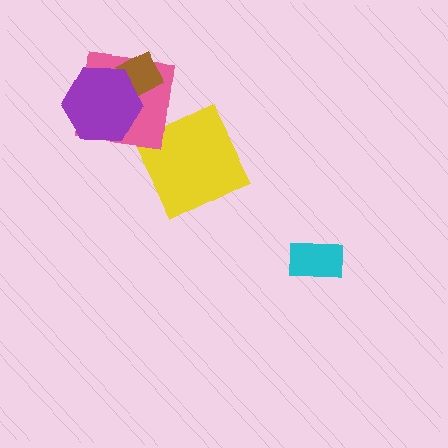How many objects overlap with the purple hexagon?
2 objects overlap with the purple hexagon.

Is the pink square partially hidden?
Yes, it is partially covered by another shape.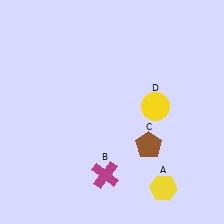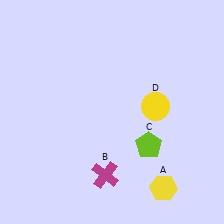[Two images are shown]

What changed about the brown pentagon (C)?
In Image 1, C is brown. In Image 2, it changed to lime.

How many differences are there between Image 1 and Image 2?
There is 1 difference between the two images.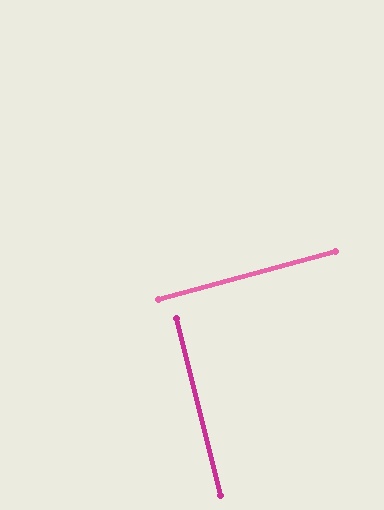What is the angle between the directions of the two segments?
Approximately 89 degrees.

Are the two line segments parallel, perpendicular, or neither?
Perpendicular — they meet at approximately 89°.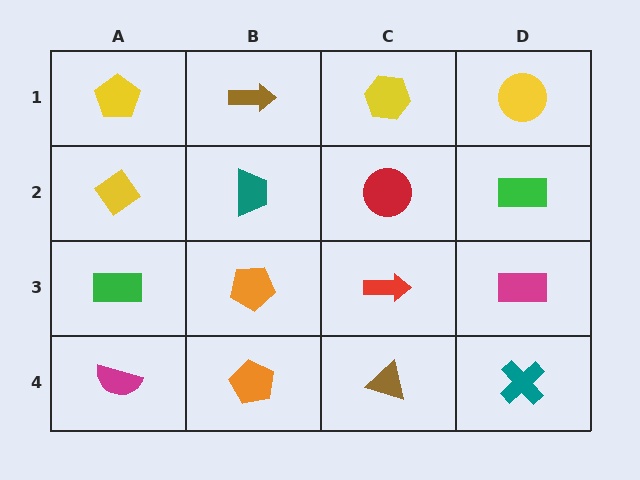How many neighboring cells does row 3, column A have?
3.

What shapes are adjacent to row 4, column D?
A magenta rectangle (row 3, column D), a brown triangle (row 4, column C).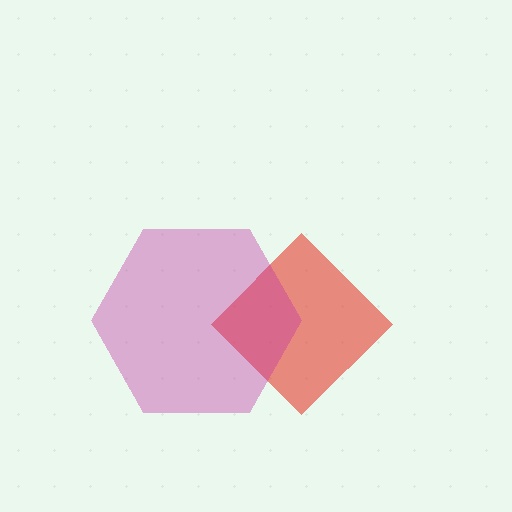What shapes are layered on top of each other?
The layered shapes are: a red diamond, a magenta hexagon.